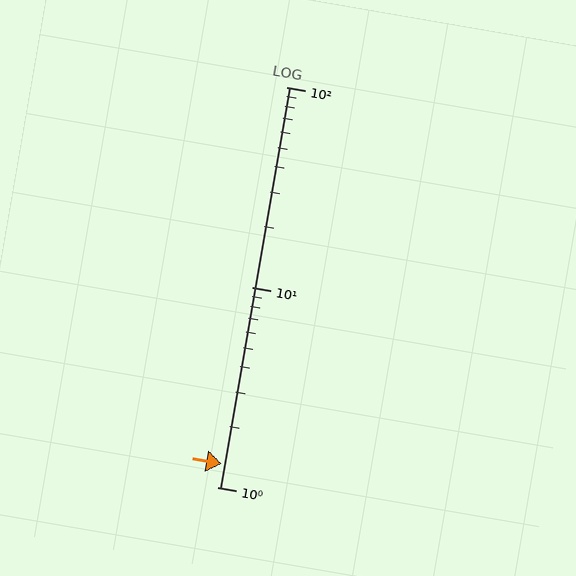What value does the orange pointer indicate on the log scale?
The pointer indicates approximately 1.3.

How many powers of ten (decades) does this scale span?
The scale spans 2 decades, from 1 to 100.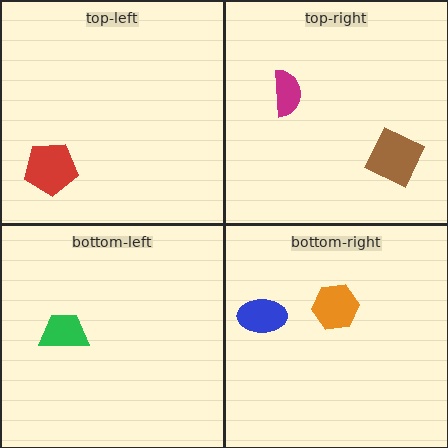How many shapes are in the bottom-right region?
2.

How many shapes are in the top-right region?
2.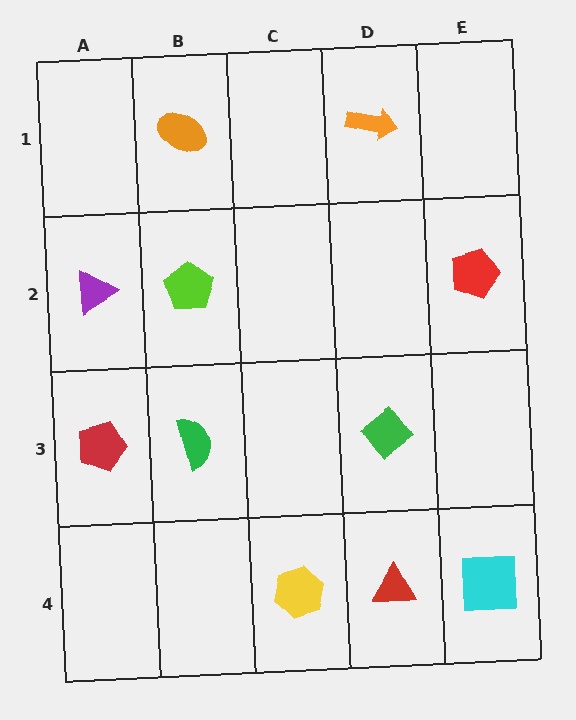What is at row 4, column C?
A yellow hexagon.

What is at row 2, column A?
A purple triangle.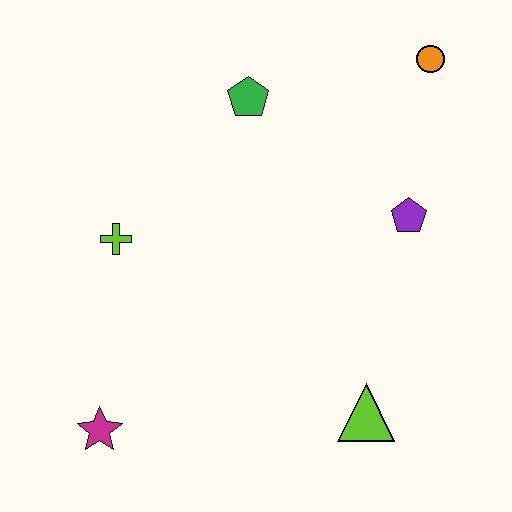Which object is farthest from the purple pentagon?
The magenta star is farthest from the purple pentagon.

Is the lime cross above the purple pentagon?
No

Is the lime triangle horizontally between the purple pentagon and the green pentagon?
Yes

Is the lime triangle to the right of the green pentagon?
Yes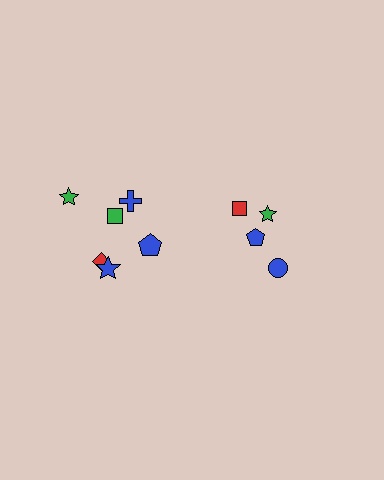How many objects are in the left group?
There are 6 objects.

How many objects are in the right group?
There are 4 objects.